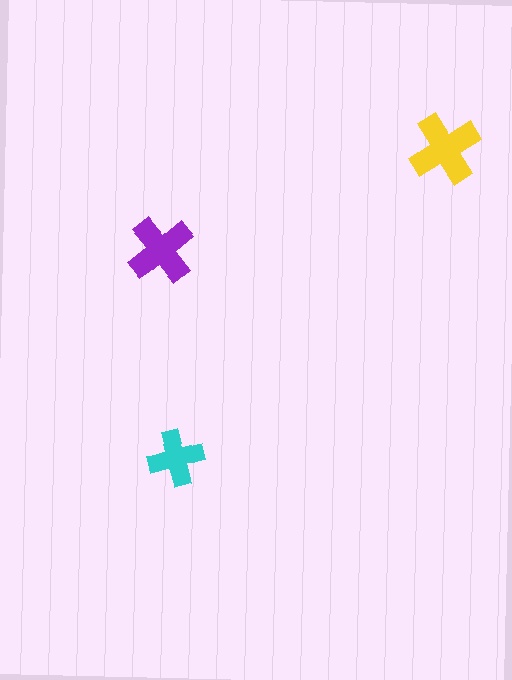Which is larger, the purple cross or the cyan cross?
The purple one.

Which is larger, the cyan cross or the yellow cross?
The yellow one.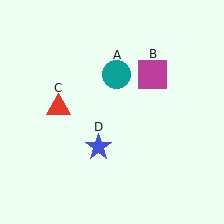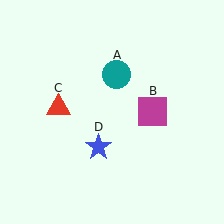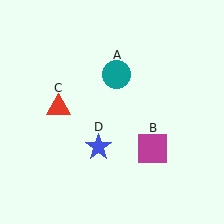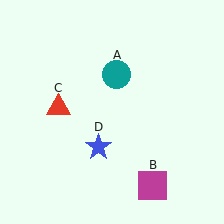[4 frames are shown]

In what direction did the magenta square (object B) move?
The magenta square (object B) moved down.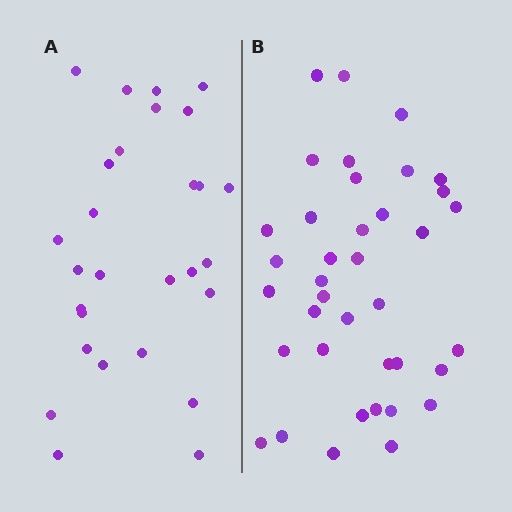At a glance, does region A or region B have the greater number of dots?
Region B (the right region) has more dots.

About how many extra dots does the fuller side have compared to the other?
Region B has roughly 10 or so more dots than region A.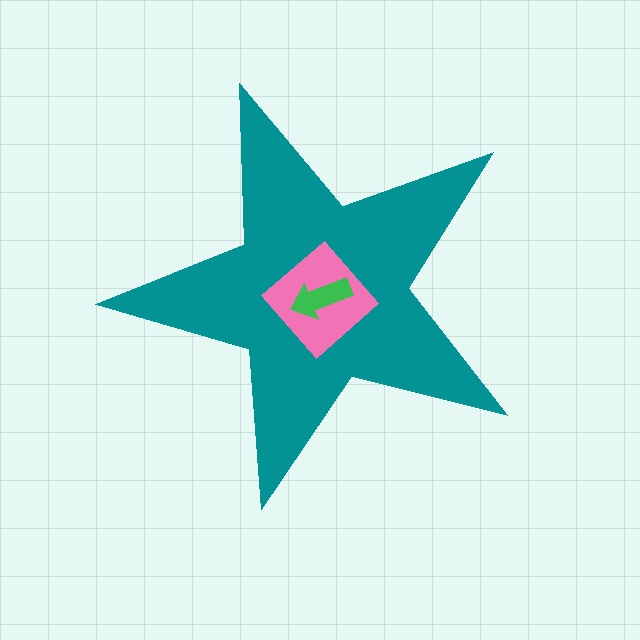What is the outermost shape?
The teal star.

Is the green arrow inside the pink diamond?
Yes.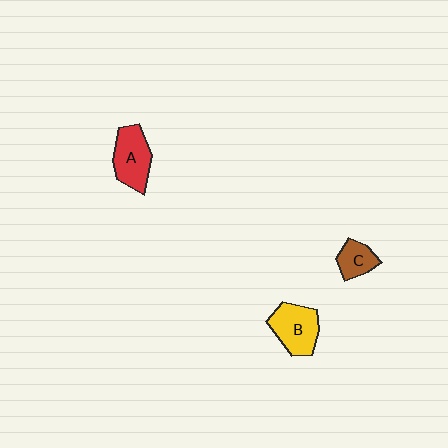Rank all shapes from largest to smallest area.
From largest to smallest: B (yellow), A (red), C (brown).